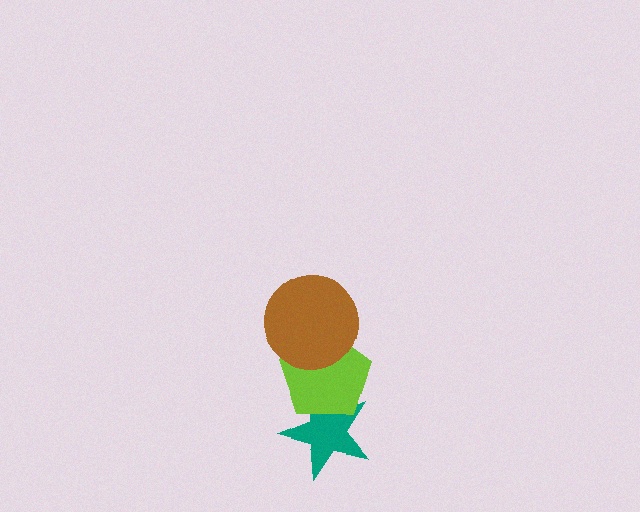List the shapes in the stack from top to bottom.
From top to bottom: the brown circle, the lime pentagon, the teal star.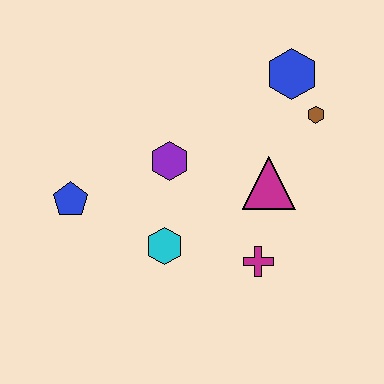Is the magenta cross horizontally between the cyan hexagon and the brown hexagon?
Yes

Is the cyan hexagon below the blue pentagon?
Yes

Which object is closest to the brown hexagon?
The blue hexagon is closest to the brown hexagon.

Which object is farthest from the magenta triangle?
The blue pentagon is farthest from the magenta triangle.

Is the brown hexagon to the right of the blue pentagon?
Yes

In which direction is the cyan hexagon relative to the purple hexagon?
The cyan hexagon is below the purple hexagon.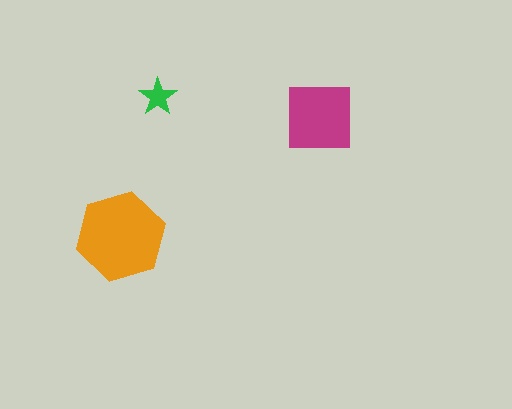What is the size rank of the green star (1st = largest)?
3rd.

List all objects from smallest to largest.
The green star, the magenta square, the orange hexagon.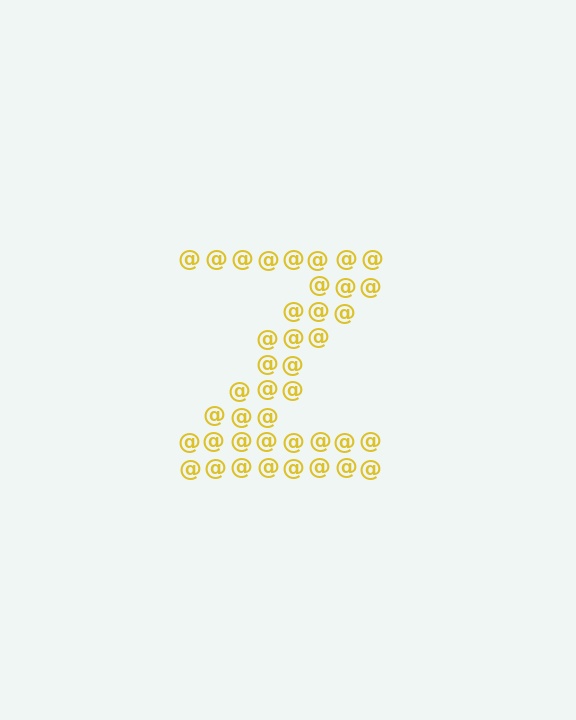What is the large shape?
The large shape is the letter Z.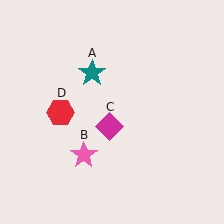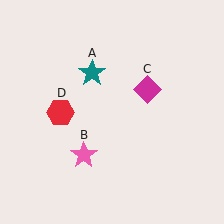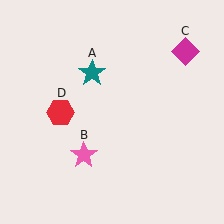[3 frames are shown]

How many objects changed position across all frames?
1 object changed position: magenta diamond (object C).